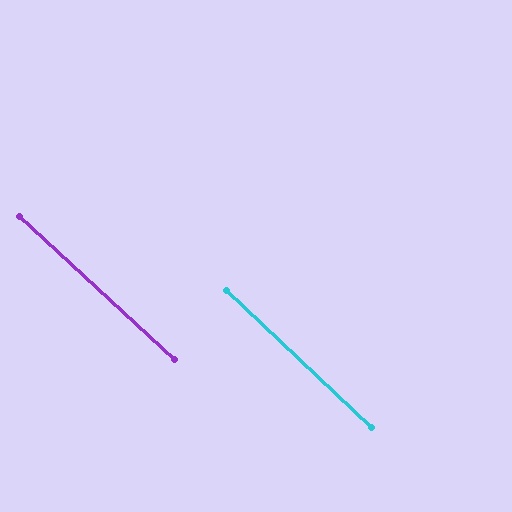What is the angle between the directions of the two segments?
Approximately 1 degree.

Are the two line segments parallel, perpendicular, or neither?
Parallel — their directions differ by only 0.8°.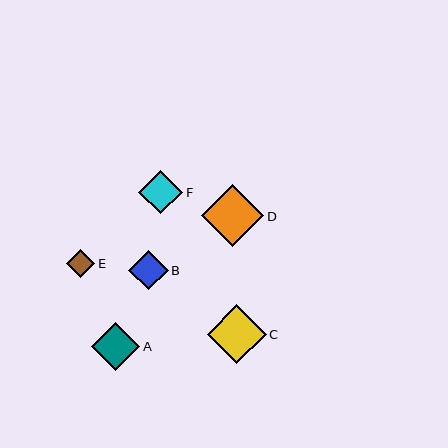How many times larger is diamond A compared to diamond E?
Diamond A is approximately 1.7 times the size of diamond E.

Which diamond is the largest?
Diamond D is the largest with a size of approximately 62 pixels.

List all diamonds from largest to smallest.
From largest to smallest: D, C, A, F, B, E.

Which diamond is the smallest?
Diamond E is the smallest with a size of approximately 28 pixels.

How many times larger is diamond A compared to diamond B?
Diamond A is approximately 1.2 times the size of diamond B.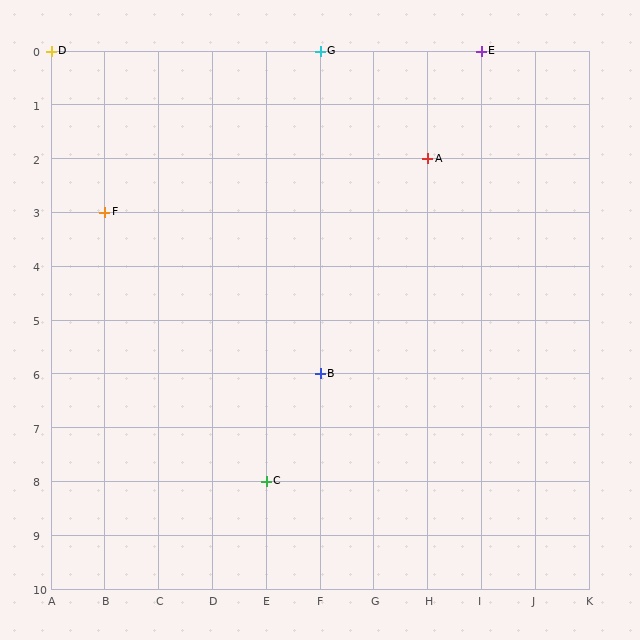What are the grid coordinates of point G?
Point G is at grid coordinates (F, 0).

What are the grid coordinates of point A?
Point A is at grid coordinates (H, 2).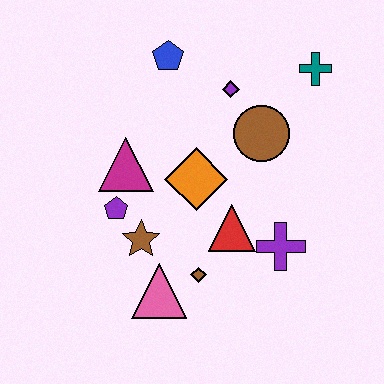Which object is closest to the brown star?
The purple pentagon is closest to the brown star.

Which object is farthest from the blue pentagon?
The pink triangle is farthest from the blue pentagon.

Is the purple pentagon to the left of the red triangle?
Yes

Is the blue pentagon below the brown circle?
No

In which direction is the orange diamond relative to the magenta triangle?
The orange diamond is to the right of the magenta triangle.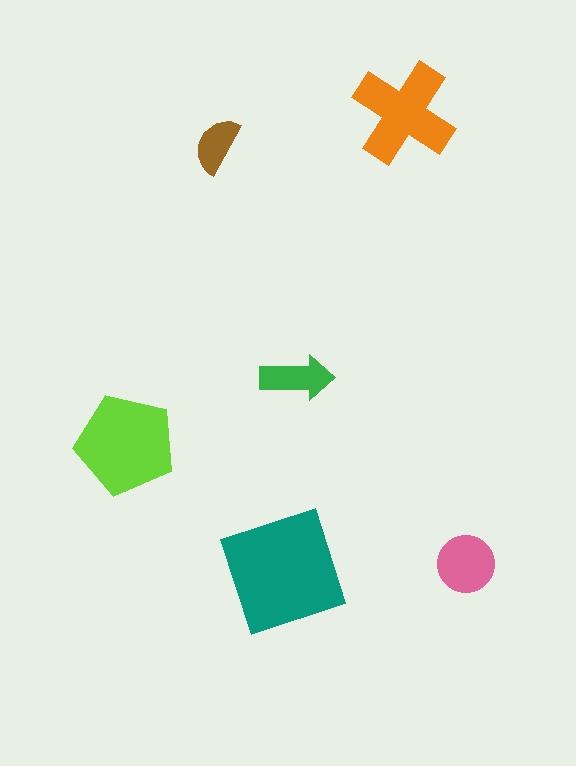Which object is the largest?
The teal square.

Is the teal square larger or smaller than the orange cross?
Larger.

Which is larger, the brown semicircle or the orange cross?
The orange cross.